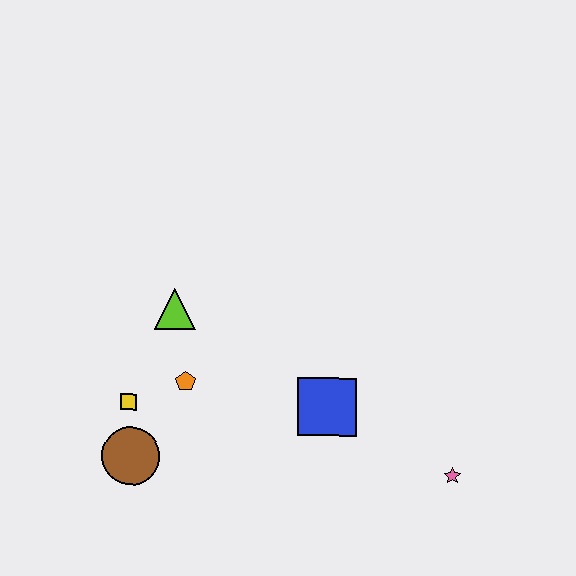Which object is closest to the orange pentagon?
The yellow square is closest to the orange pentagon.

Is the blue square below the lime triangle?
Yes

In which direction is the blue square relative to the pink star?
The blue square is to the left of the pink star.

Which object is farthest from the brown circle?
The pink star is farthest from the brown circle.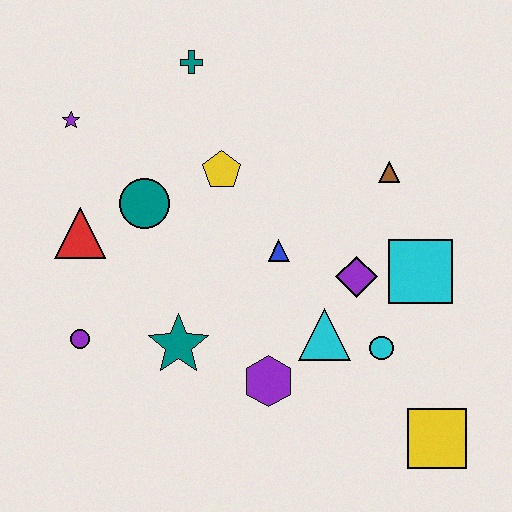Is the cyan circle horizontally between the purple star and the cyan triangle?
No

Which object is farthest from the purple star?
The yellow square is farthest from the purple star.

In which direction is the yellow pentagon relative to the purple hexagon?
The yellow pentagon is above the purple hexagon.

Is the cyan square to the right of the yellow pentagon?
Yes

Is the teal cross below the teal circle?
No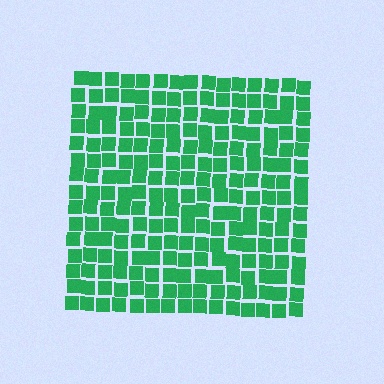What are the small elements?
The small elements are squares.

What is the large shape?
The large shape is a square.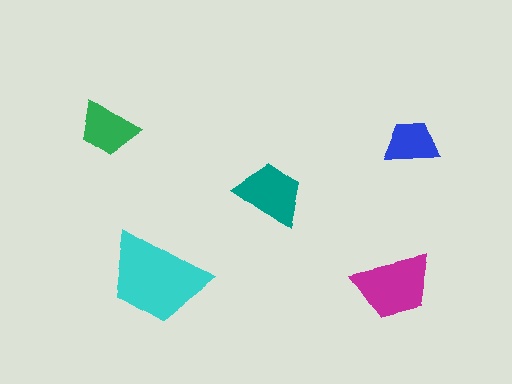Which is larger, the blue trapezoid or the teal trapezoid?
The teal one.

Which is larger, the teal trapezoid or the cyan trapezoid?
The cyan one.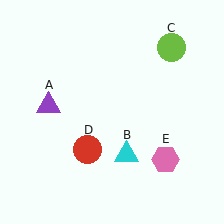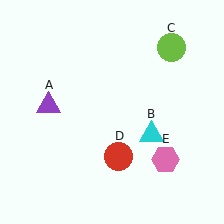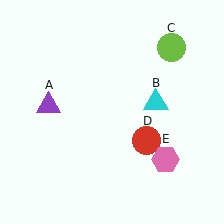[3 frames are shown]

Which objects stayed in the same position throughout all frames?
Purple triangle (object A) and lime circle (object C) and pink hexagon (object E) remained stationary.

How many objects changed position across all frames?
2 objects changed position: cyan triangle (object B), red circle (object D).